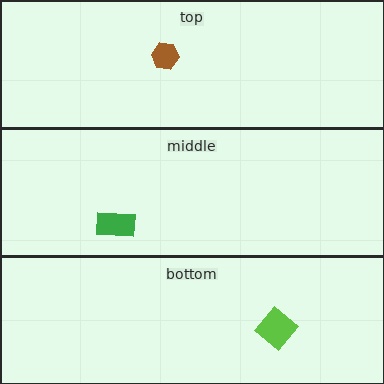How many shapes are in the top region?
1.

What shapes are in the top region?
The brown hexagon.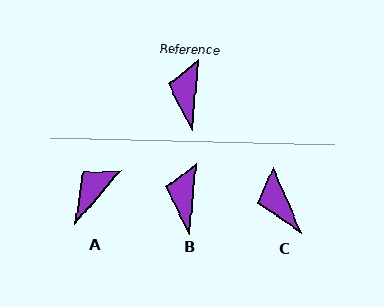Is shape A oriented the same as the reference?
No, it is off by about 35 degrees.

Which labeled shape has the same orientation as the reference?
B.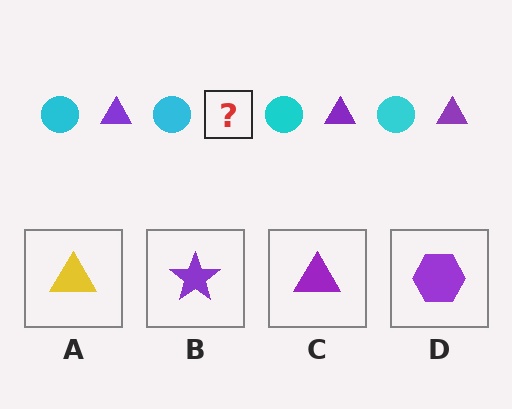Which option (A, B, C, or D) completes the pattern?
C.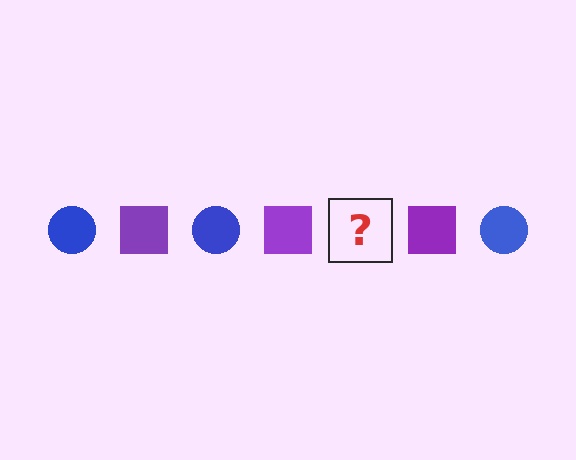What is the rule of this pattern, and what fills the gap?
The rule is that the pattern alternates between blue circle and purple square. The gap should be filled with a blue circle.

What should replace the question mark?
The question mark should be replaced with a blue circle.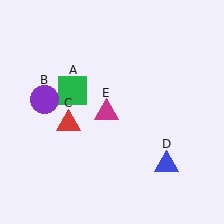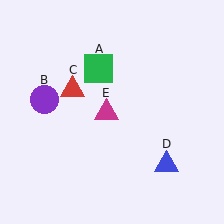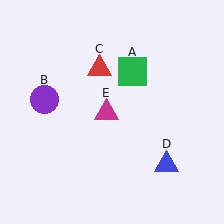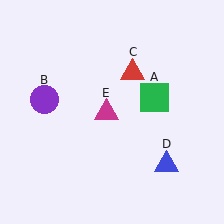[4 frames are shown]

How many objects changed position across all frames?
2 objects changed position: green square (object A), red triangle (object C).